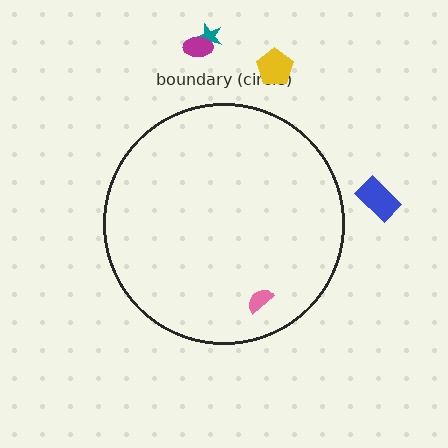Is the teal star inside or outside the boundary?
Outside.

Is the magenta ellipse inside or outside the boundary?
Outside.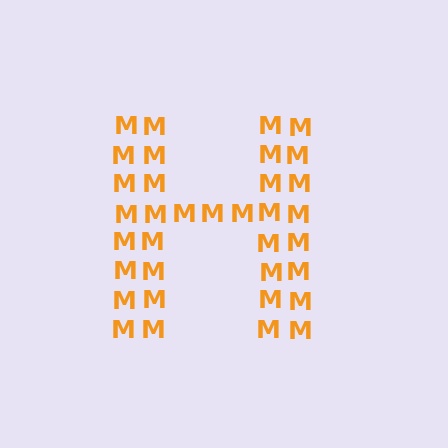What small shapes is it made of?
It is made of small letter M's.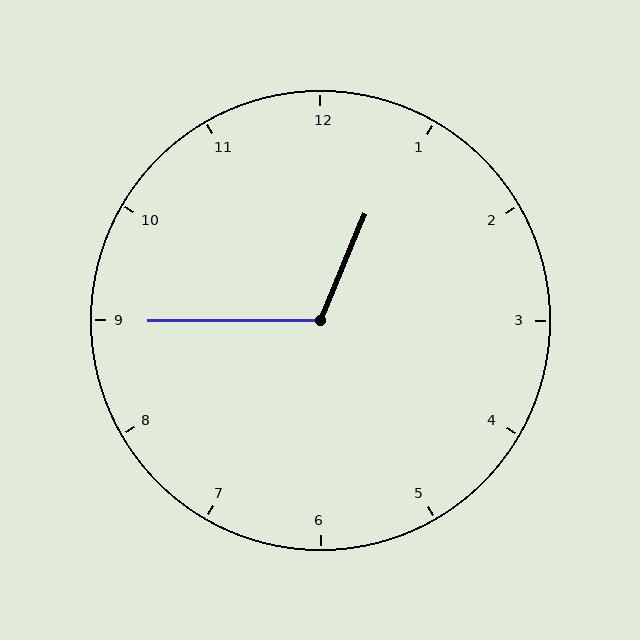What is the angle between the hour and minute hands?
Approximately 112 degrees.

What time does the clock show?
12:45.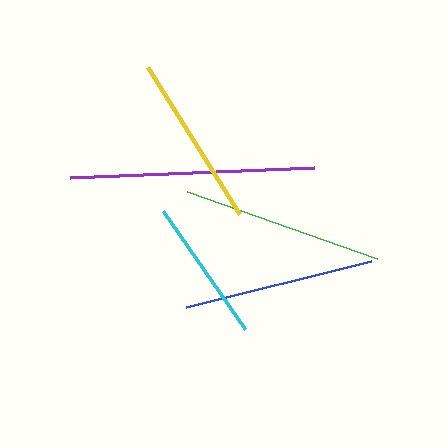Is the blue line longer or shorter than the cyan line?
The blue line is longer than the cyan line.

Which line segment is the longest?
The purple line is the longest at approximately 244 pixels.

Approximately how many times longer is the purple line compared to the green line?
The purple line is approximately 1.2 times the length of the green line.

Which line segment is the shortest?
The cyan line is the shortest at approximately 144 pixels.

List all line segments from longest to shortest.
From longest to shortest: purple, green, blue, yellow, cyan.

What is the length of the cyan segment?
The cyan segment is approximately 144 pixels long.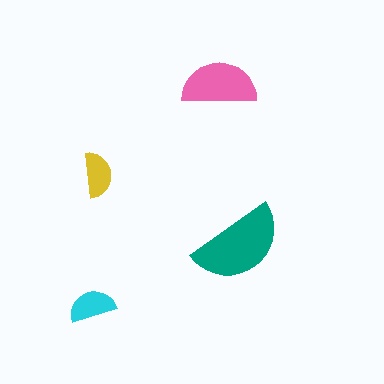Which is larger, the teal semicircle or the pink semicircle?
The teal one.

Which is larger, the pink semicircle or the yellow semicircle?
The pink one.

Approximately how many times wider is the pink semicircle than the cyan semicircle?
About 1.5 times wider.